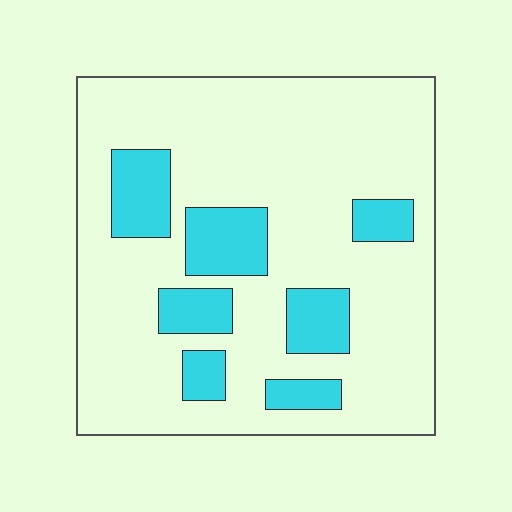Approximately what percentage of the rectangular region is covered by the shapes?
Approximately 20%.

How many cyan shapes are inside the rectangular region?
7.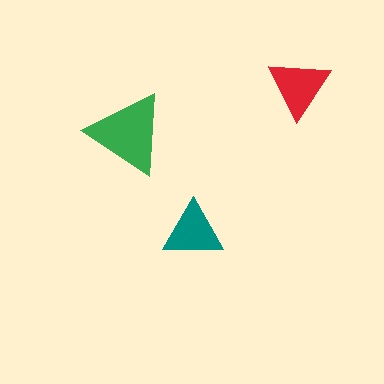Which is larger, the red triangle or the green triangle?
The green one.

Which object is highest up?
The red triangle is topmost.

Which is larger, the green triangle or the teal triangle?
The green one.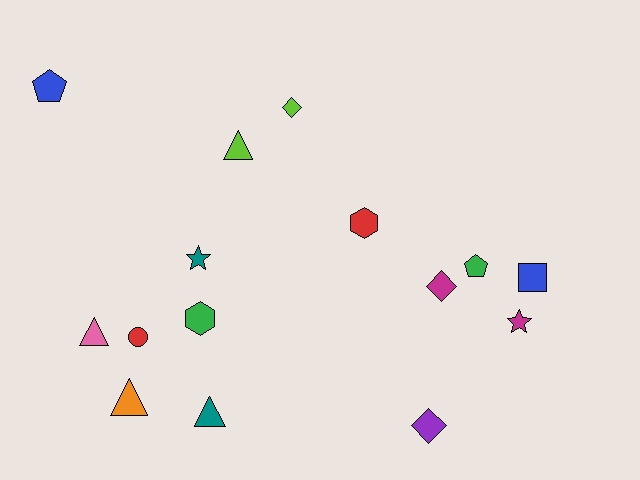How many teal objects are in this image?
There are 2 teal objects.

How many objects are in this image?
There are 15 objects.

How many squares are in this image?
There is 1 square.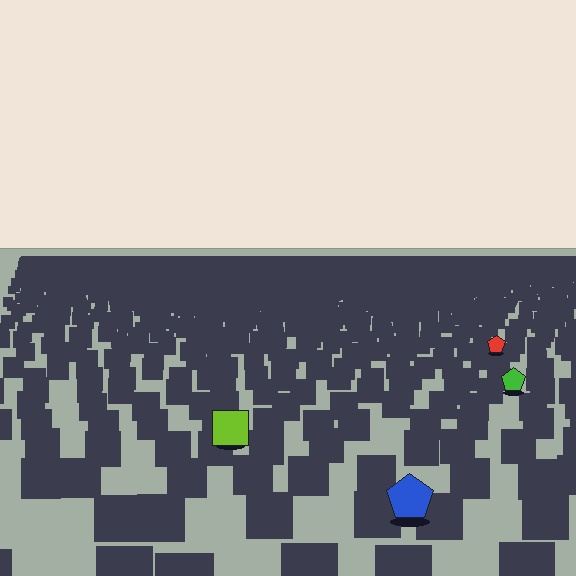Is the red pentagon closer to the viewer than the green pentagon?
No. The green pentagon is closer — you can tell from the texture gradient: the ground texture is coarser near it.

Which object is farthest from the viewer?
The red pentagon is farthest from the viewer. It appears smaller and the ground texture around it is denser.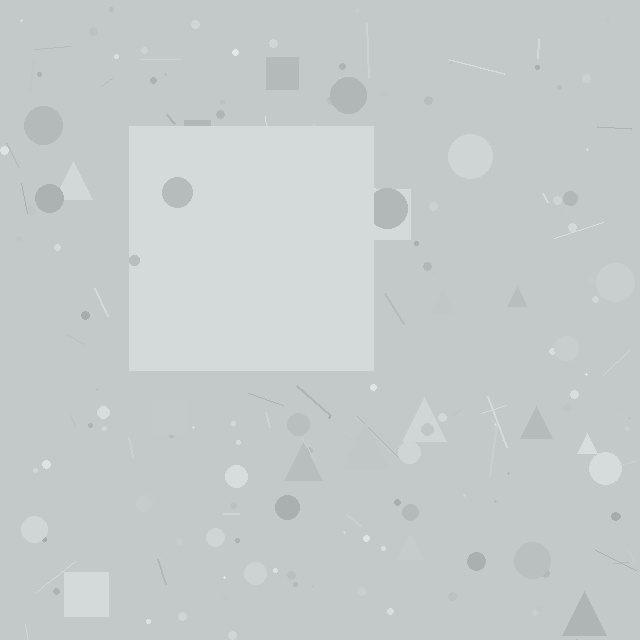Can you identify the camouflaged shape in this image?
The camouflaged shape is a square.